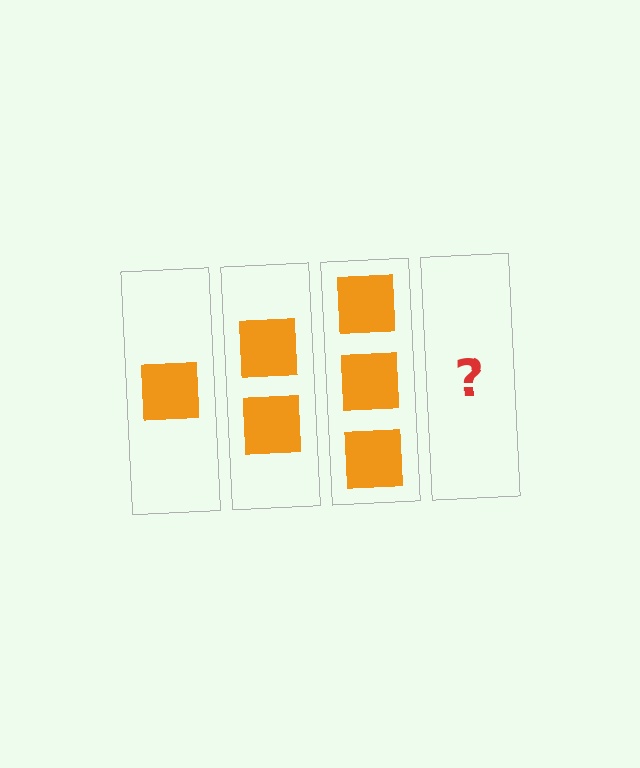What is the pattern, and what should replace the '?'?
The pattern is that each step adds one more square. The '?' should be 4 squares.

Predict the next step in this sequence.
The next step is 4 squares.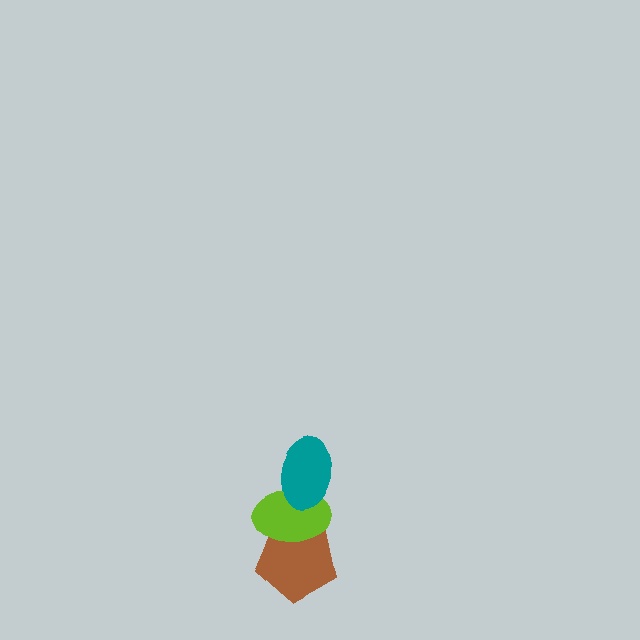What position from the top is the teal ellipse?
The teal ellipse is 1st from the top.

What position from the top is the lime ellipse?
The lime ellipse is 2nd from the top.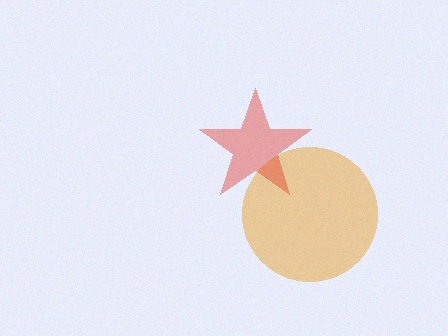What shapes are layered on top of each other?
The layered shapes are: an orange circle, a red star.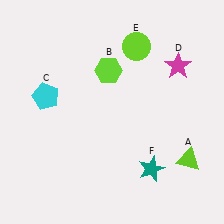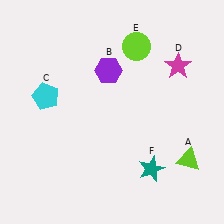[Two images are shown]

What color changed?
The hexagon (B) changed from lime in Image 1 to purple in Image 2.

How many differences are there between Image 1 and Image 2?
There is 1 difference between the two images.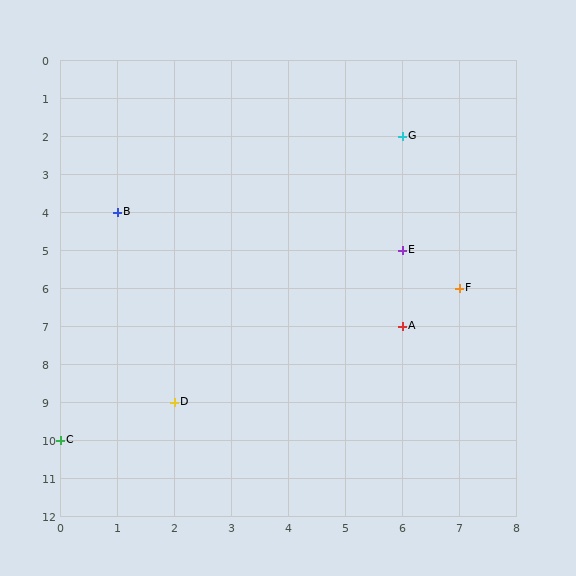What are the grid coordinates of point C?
Point C is at grid coordinates (0, 10).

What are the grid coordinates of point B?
Point B is at grid coordinates (1, 4).